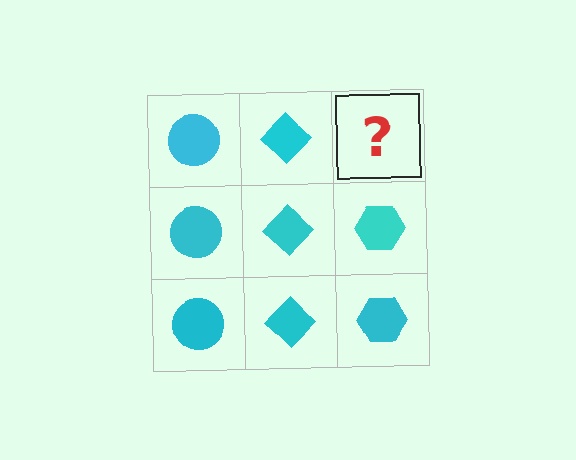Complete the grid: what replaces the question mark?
The question mark should be replaced with a cyan hexagon.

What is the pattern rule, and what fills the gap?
The rule is that each column has a consistent shape. The gap should be filled with a cyan hexagon.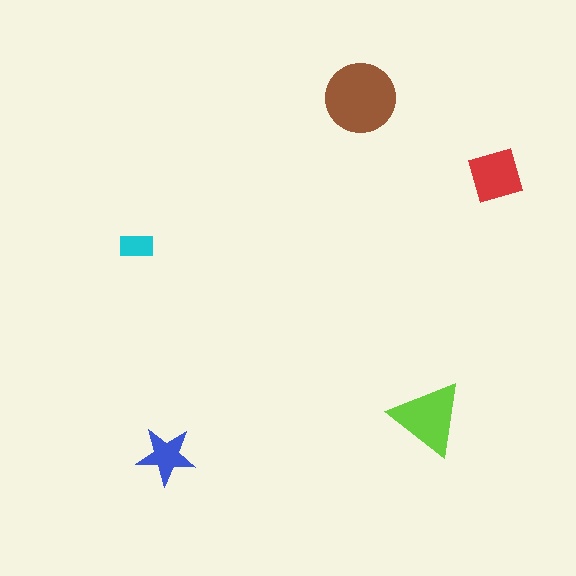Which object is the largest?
The brown circle.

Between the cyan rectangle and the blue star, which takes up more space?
The blue star.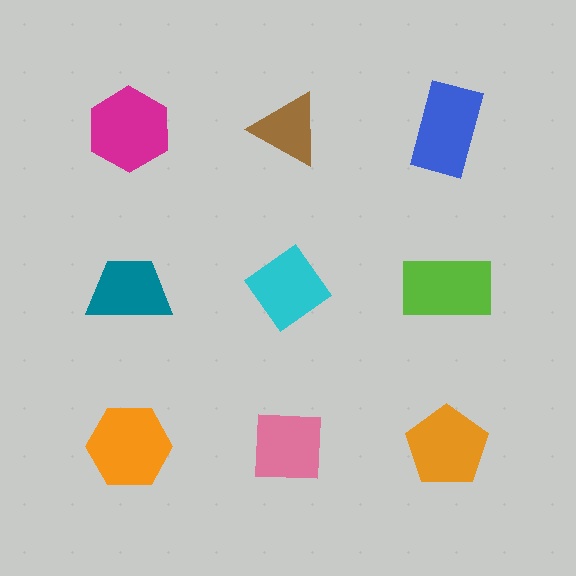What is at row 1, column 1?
A magenta hexagon.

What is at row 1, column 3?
A blue rectangle.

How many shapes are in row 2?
3 shapes.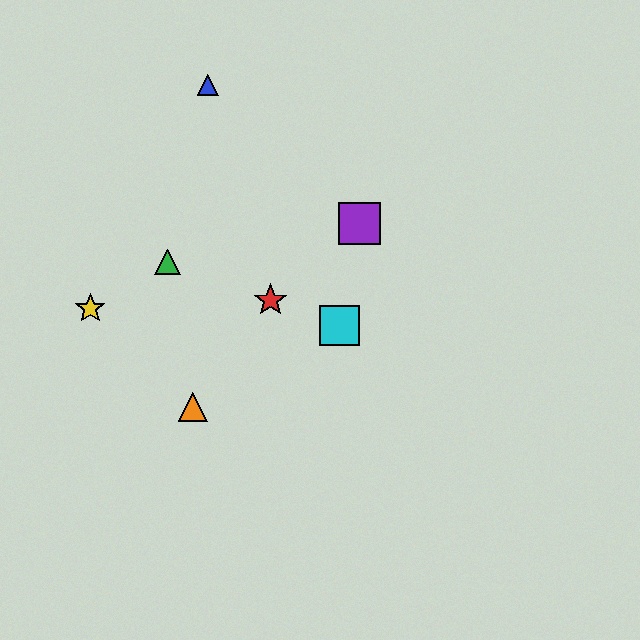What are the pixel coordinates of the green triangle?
The green triangle is at (167, 262).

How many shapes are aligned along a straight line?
3 shapes (the red star, the green triangle, the cyan square) are aligned along a straight line.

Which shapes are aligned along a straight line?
The red star, the green triangle, the cyan square are aligned along a straight line.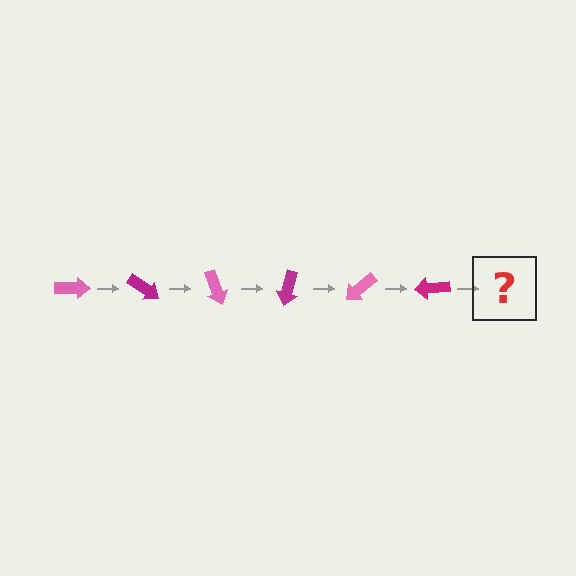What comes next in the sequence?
The next element should be a pink arrow, rotated 210 degrees from the start.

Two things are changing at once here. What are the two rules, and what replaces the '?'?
The two rules are that it rotates 35 degrees each step and the color cycles through pink and magenta. The '?' should be a pink arrow, rotated 210 degrees from the start.